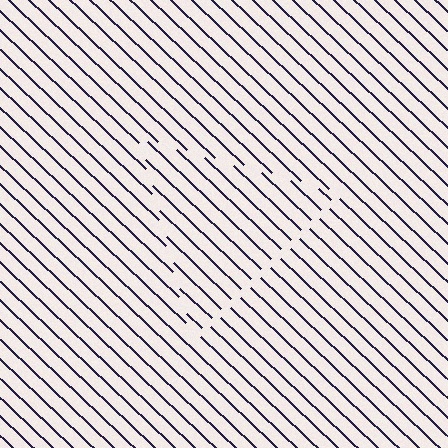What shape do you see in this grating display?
An illusory triangle. The interior of the shape contains the same grating, shifted by half a period — the contour is defined by the phase discontinuity where line-ends from the inner and outer gratings abut.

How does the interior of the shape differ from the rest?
The interior of the shape contains the same grating, shifted by half a period — the contour is defined by the phase discontinuity where line-ends from the inner and outer gratings abut.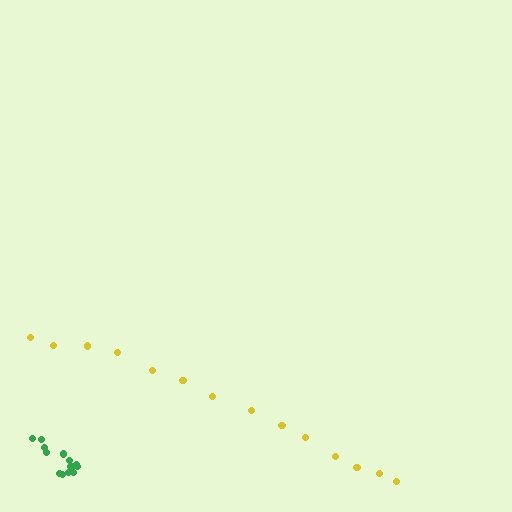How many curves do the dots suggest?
There are 2 distinct paths.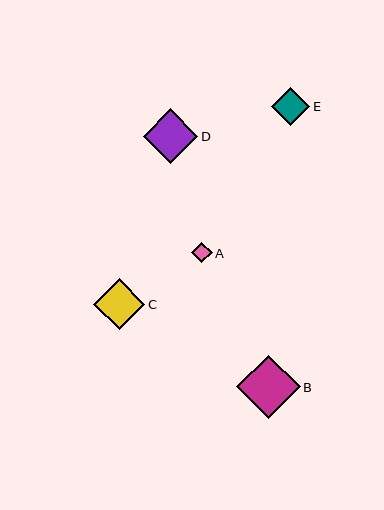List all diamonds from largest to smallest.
From largest to smallest: B, D, C, E, A.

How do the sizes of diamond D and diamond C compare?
Diamond D and diamond C are approximately the same size.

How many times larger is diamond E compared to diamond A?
Diamond E is approximately 1.9 times the size of diamond A.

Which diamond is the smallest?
Diamond A is the smallest with a size of approximately 20 pixels.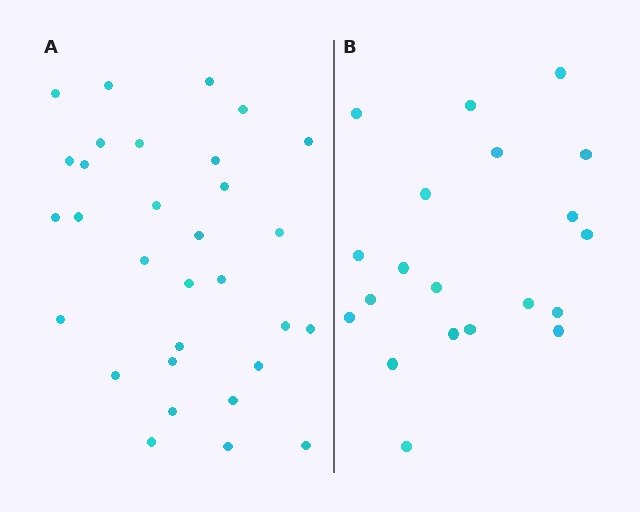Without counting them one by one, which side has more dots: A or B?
Region A (the left region) has more dots.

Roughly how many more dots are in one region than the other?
Region A has roughly 12 or so more dots than region B.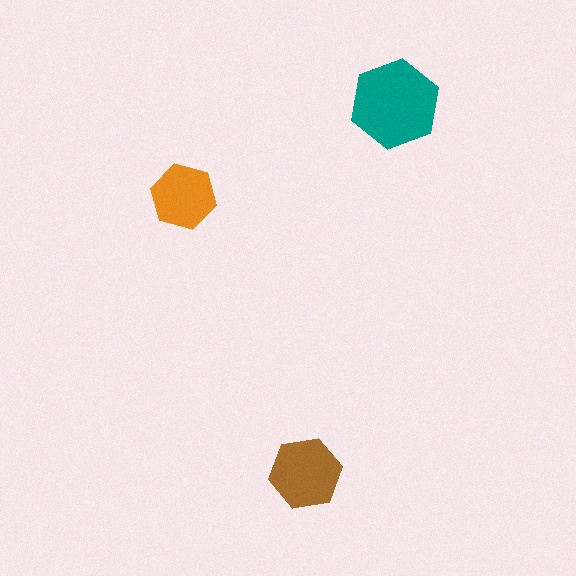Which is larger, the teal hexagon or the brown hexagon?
The teal one.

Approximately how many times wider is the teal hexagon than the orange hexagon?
About 1.5 times wider.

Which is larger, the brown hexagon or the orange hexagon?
The brown one.